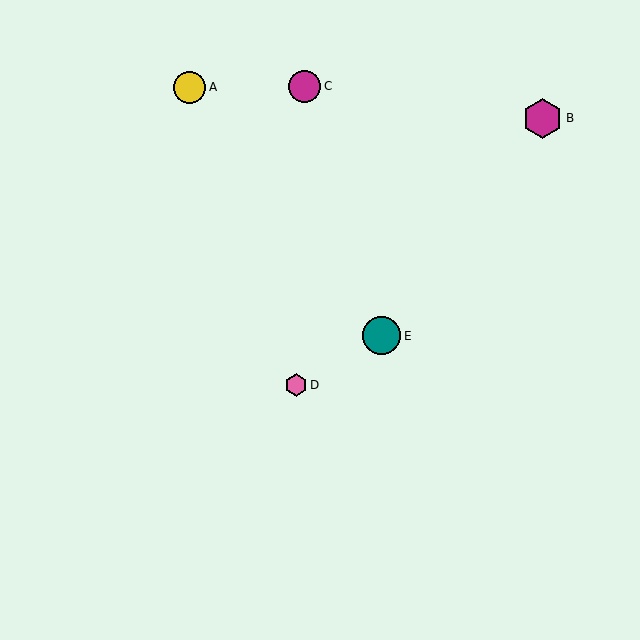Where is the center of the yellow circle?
The center of the yellow circle is at (190, 87).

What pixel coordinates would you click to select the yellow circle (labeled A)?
Click at (190, 87) to select the yellow circle A.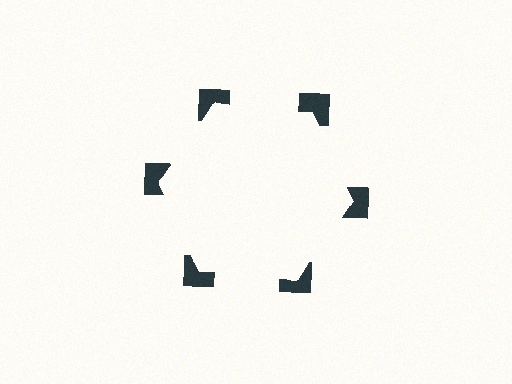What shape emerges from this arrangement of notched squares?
An illusory hexagon — its edges are inferred from the aligned wedge cuts in the notched squares, not physically drawn.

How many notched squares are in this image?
There are 6 — one at each vertex of the illusory hexagon.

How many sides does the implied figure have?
6 sides.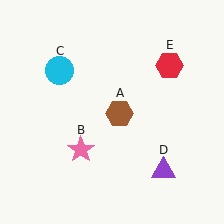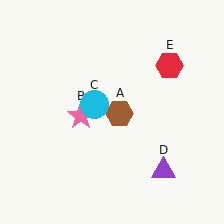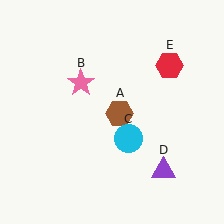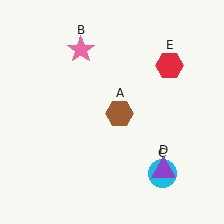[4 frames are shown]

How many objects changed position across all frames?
2 objects changed position: pink star (object B), cyan circle (object C).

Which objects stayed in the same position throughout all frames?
Brown hexagon (object A) and purple triangle (object D) and red hexagon (object E) remained stationary.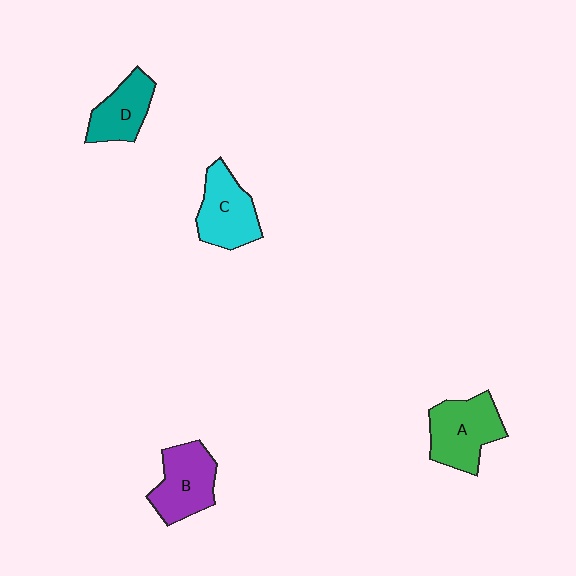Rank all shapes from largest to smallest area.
From largest to smallest: A (green), B (purple), C (cyan), D (teal).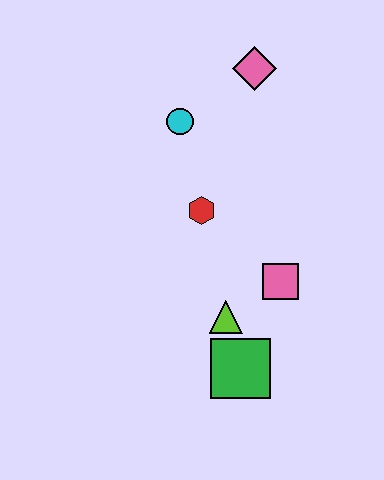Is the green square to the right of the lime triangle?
Yes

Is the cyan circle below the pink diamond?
Yes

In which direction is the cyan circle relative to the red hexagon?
The cyan circle is above the red hexagon.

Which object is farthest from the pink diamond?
The green square is farthest from the pink diamond.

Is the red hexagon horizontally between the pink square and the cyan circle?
Yes